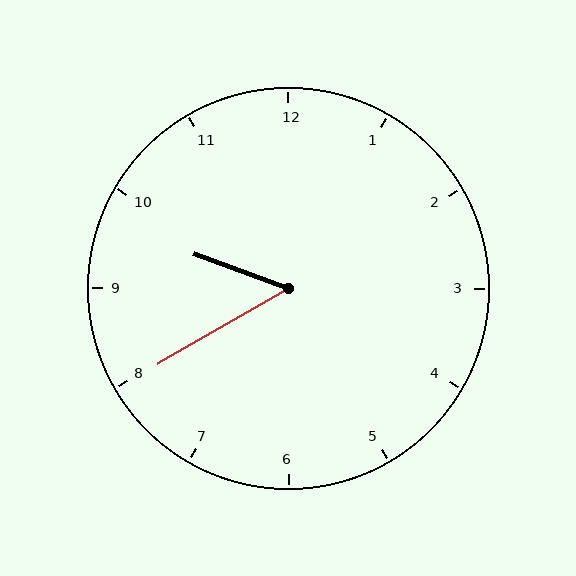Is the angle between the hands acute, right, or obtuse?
It is acute.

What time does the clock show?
9:40.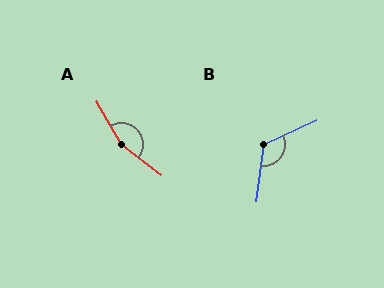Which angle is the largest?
A, at approximately 158 degrees.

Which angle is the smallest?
B, at approximately 122 degrees.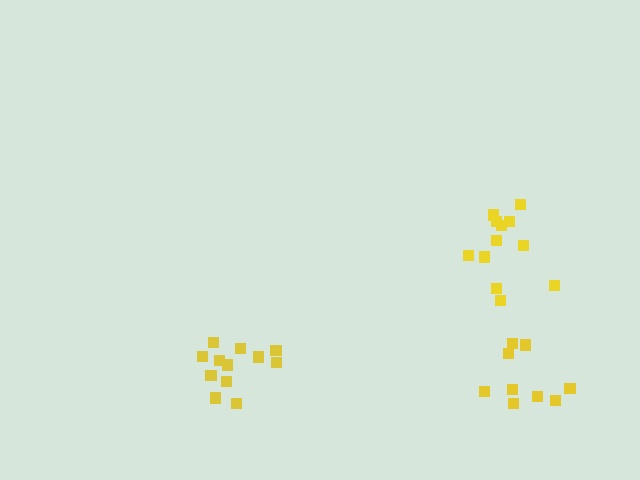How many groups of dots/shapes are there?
There are 3 groups.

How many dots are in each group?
Group 1: 12 dots, Group 2: 9 dots, Group 3: 12 dots (33 total).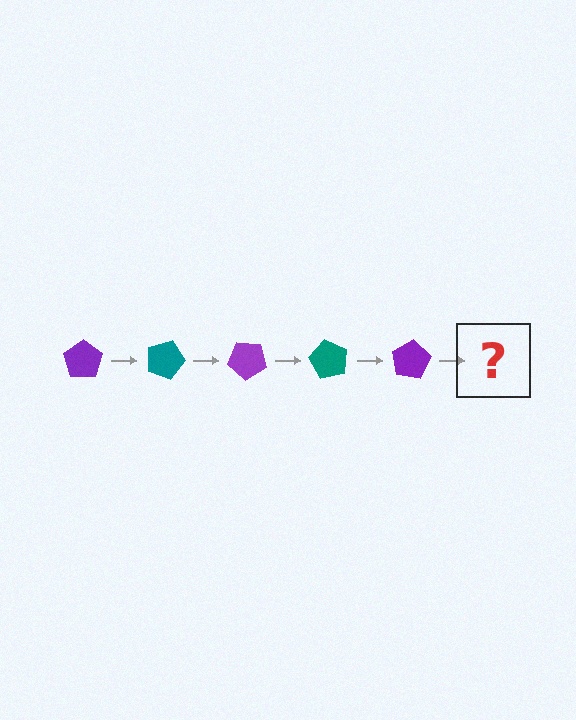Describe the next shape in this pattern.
It should be a teal pentagon, rotated 100 degrees from the start.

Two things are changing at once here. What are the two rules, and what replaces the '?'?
The two rules are that it rotates 20 degrees each step and the color cycles through purple and teal. The '?' should be a teal pentagon, rotated 100 degrees from the start.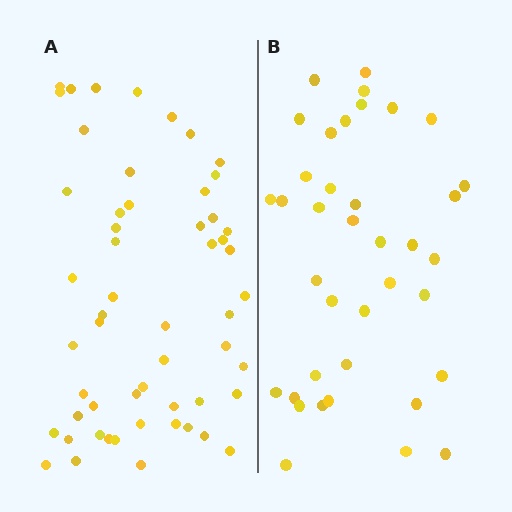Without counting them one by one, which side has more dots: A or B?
Region A (the left region) has more dots.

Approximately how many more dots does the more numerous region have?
Region A has approximately 15 more dots than region B.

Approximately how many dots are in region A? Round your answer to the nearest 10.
About 60 dots. (The exact count is 55, which rounds to 60.)